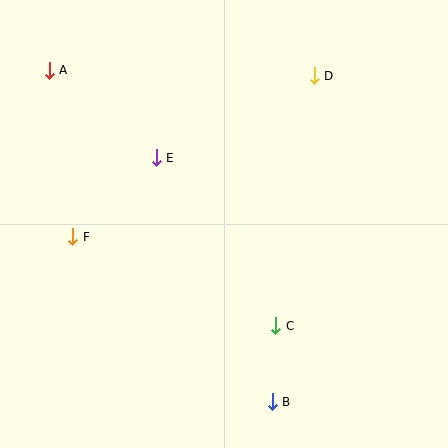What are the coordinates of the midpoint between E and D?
The midpoint between E and D is at (235, 117).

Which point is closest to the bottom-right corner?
Point B is closest to the bottom-right corner.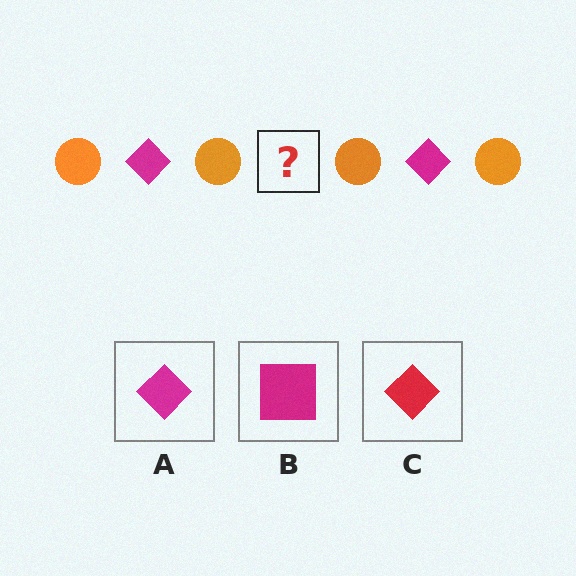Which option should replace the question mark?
Option A.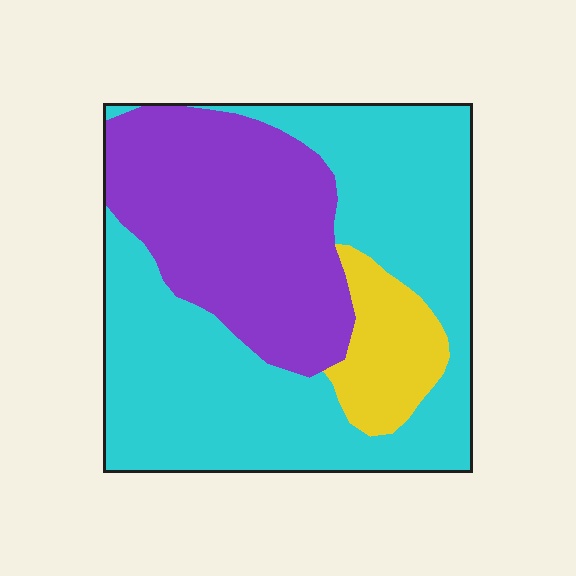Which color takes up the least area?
Yellow, at roughly 10%.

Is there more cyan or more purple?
Cyan.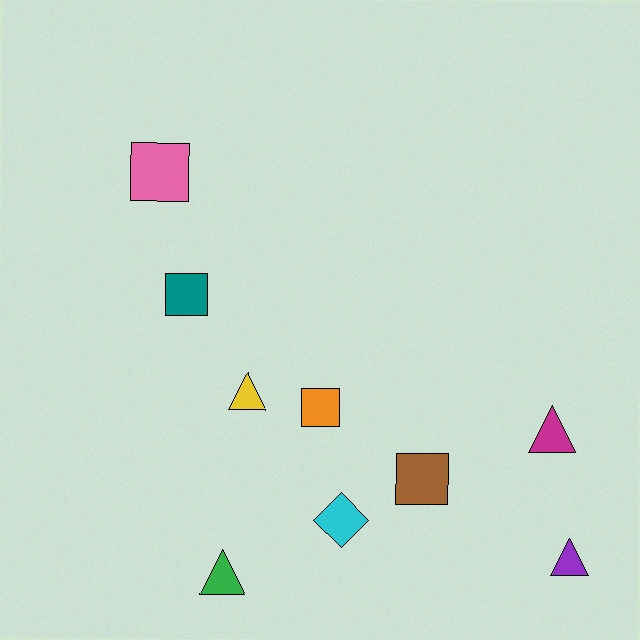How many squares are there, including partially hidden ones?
There are 4 squares.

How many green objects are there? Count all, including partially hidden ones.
There is 1 green object.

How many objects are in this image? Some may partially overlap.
There are 9 objects.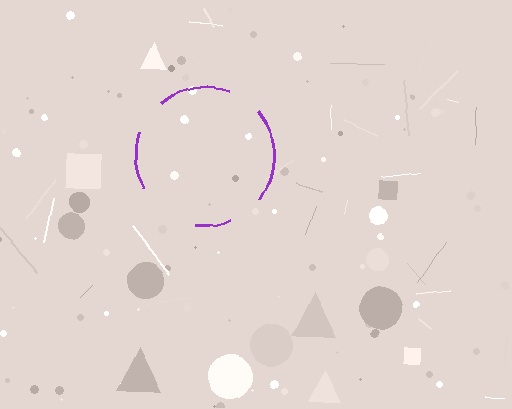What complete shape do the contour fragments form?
The contour fragments form a circle.